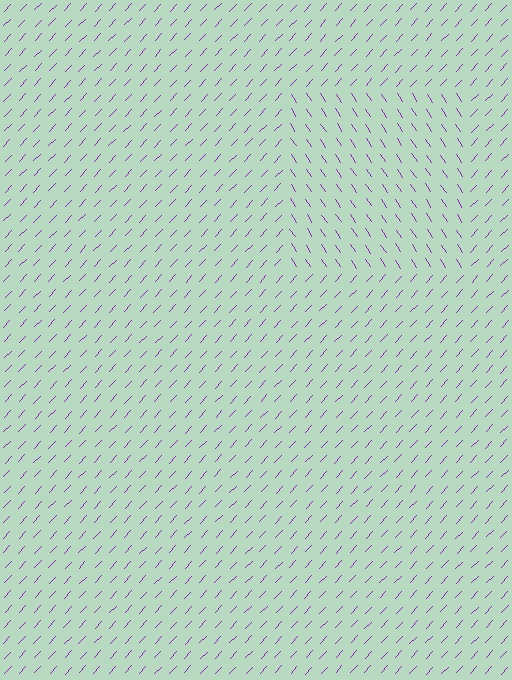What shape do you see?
I see a rectangle.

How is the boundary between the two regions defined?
The boundary is defined purely by a change in line orientation (approximately 77 degrees difference). All lines are the same color and thickness.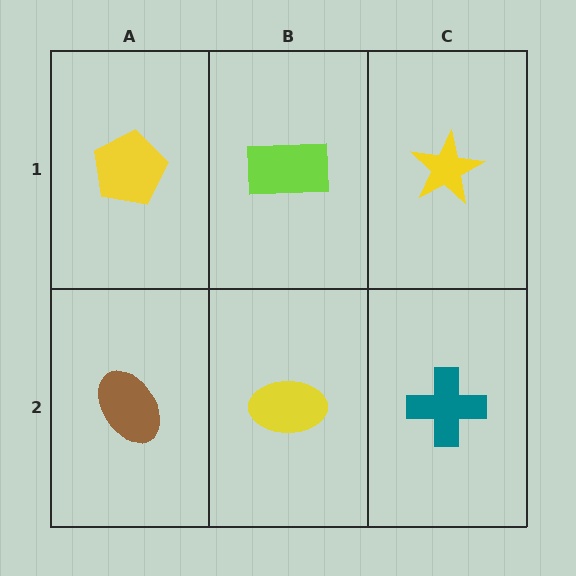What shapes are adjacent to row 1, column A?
A brown ellipse (row 2, column A), a lime rectangle (row 1, column B).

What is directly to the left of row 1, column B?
A yellow pentagon.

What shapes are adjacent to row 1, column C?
A teal cross (row 2, column C), a lime rectangle (row 1, column B).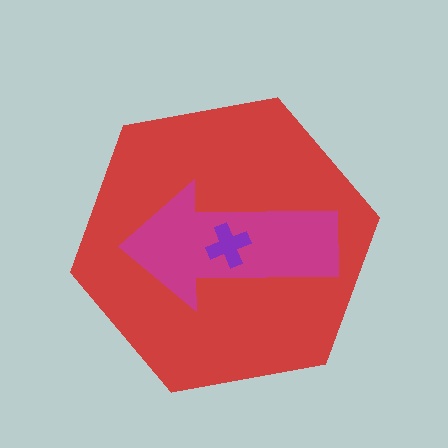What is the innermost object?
The purple cross.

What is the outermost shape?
The red hexagon.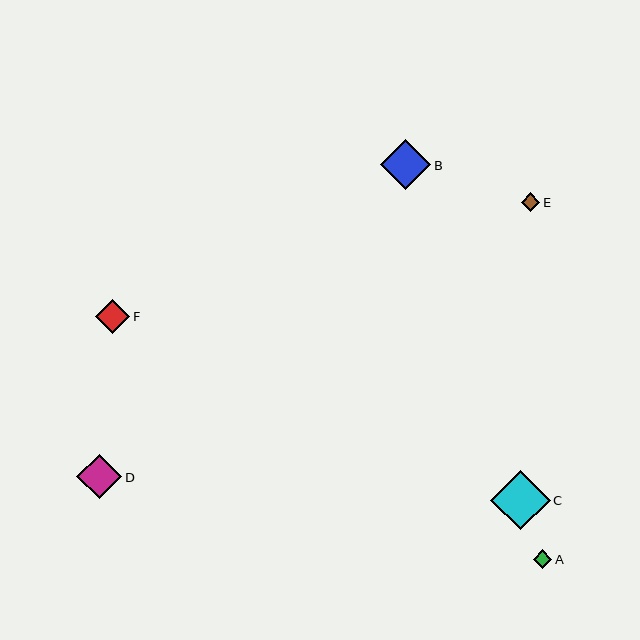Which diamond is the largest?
Diamond C is the largest with a size of approximately 60 pixels.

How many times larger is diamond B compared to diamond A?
Diamond B is approximately 2.8 times the size of diamond A.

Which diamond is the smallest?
Diamond A is the smallest with a size of approximately 18 pixels.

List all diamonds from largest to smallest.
From largest to smallest: C, B, D, F, E, A.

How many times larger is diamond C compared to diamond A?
Diamond C is approximately 3.3 times the size of diamond A.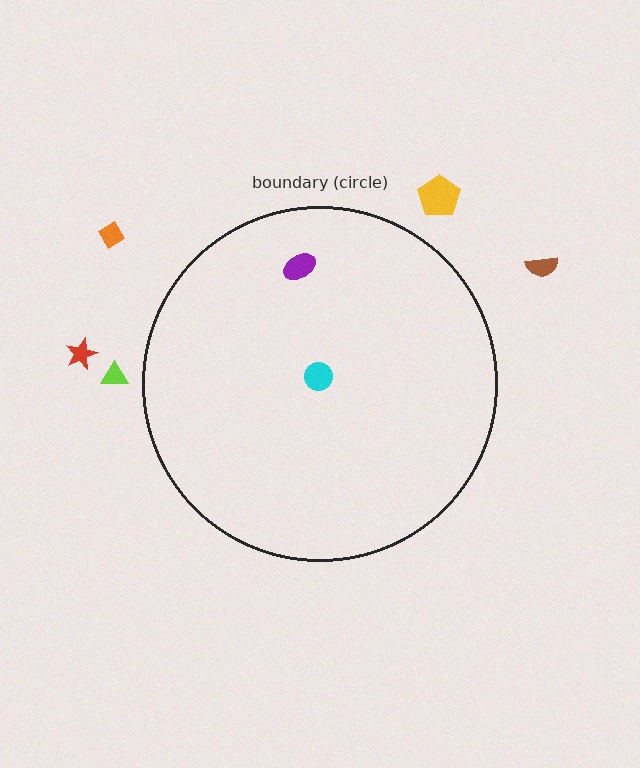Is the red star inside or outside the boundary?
Outside.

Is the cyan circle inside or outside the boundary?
Inside.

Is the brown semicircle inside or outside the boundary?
Outside.